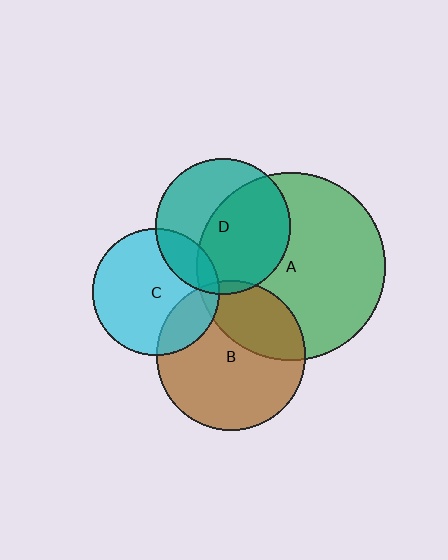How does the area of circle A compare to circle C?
Approximately 2.2 times.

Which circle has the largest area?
Circle A (green).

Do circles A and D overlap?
Yes.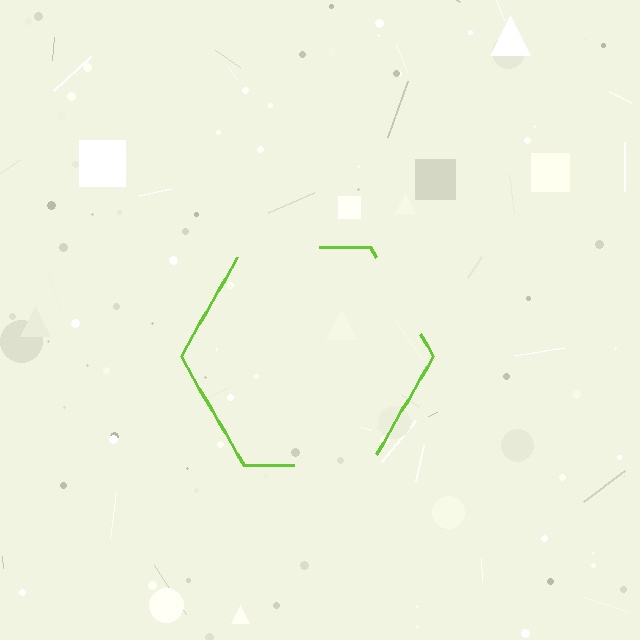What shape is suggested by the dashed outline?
The dashed outline suggests a hexagon.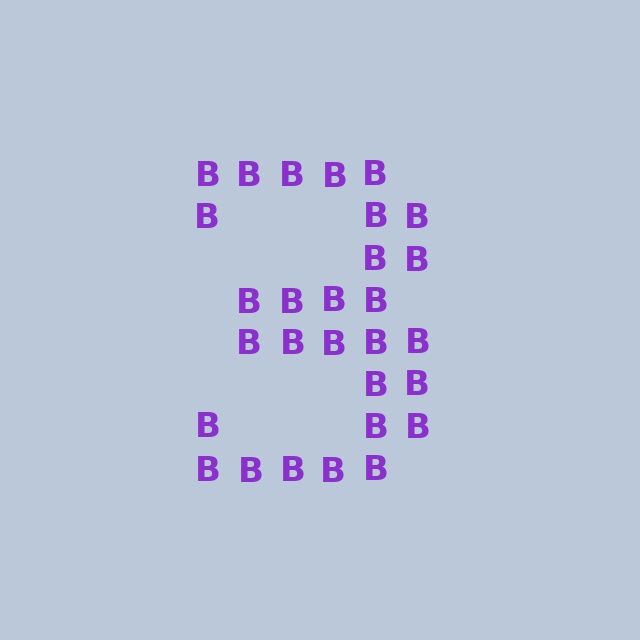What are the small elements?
The small elements are letter B's.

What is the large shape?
The large shape is the digit 3.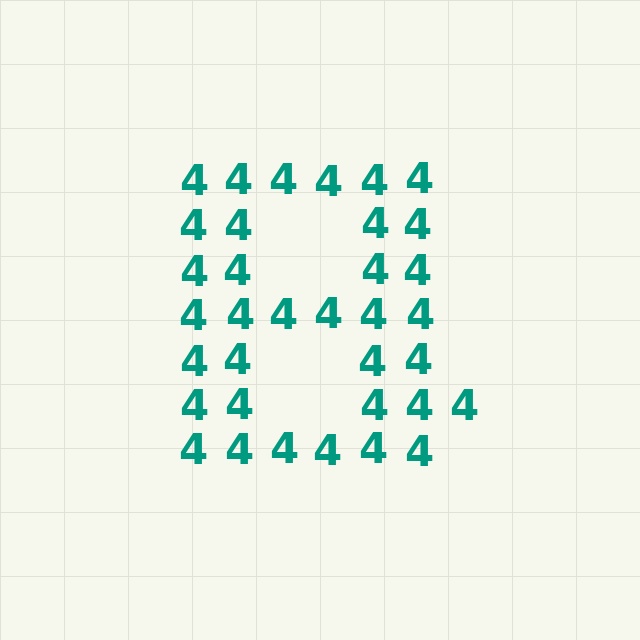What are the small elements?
The small elements are digit 4's.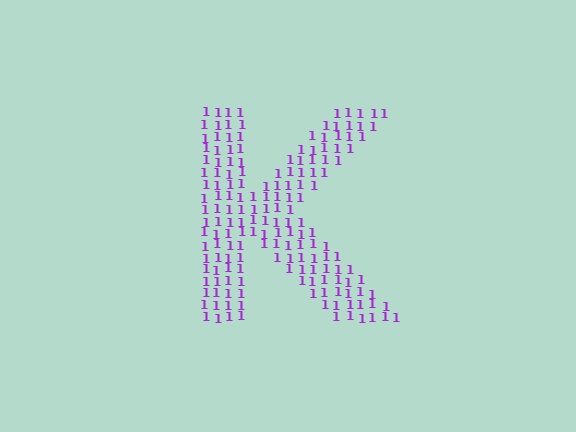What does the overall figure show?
The overall figure shows the letter K.